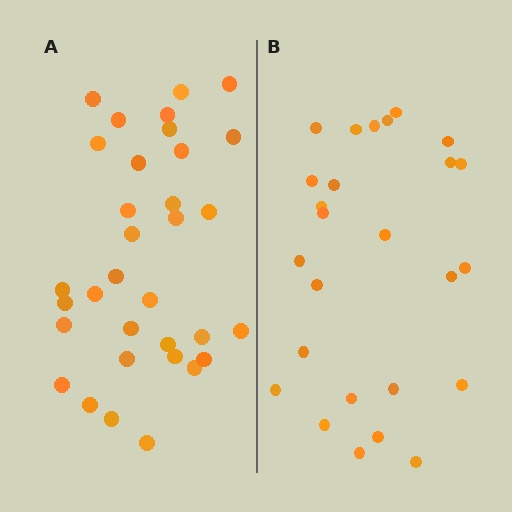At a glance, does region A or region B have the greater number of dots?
Region A (the left region) has more dots.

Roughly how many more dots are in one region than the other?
Region A has roughly 8 or so more dots than region B.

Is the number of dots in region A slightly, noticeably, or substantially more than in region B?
Region A has noticeably more, but not dramatically so. The ratio is roughly 1.3 to 1.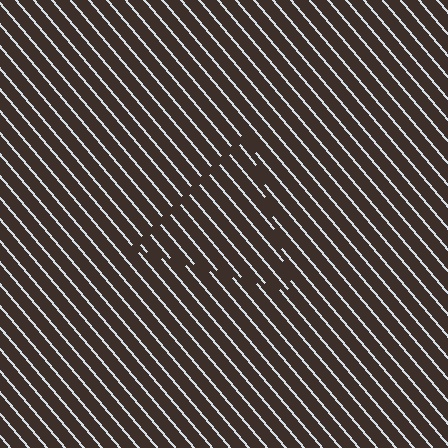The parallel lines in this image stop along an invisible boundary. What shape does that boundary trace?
An illusory triangle. The interior of the shape contains the same grating, shifted by half a period — the contour is defined by the phase discontinuity where line-ends from the inner and outer gratings abut.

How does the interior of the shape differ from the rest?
The interior of the shape contains the same grating, shifted by half a period — the contour is defined by the phase discontinuity where line-ends from the inner and outer gratings abut.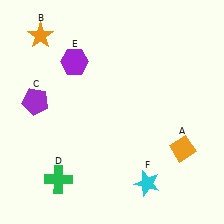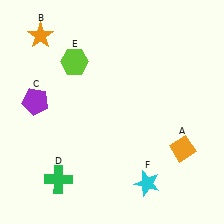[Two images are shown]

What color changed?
The hexagon (E) changed from purple in Image 1 to lime in Image 2.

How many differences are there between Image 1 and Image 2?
There is 1 difference between the two images.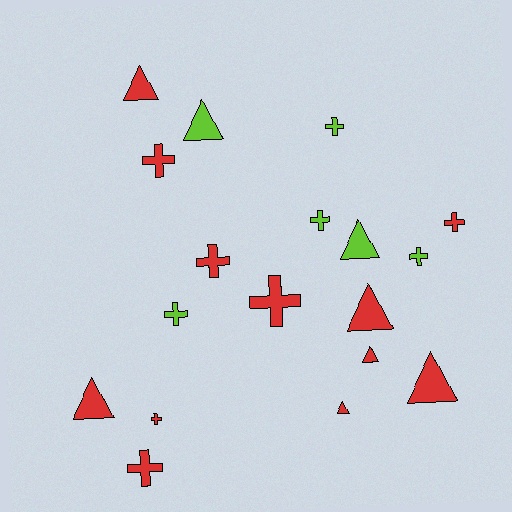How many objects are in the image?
There are 18 objects.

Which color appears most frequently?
Red, with 12 objects.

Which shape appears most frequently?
Cross, with 10 objects.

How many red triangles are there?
There are 6 red triangles.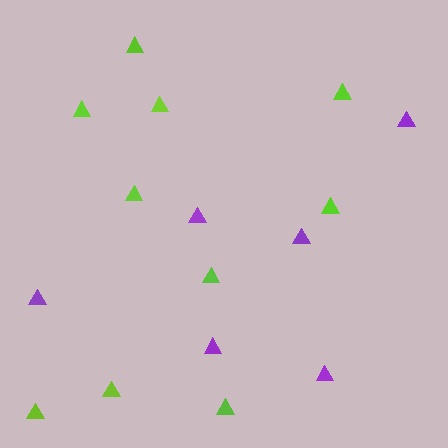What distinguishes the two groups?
There are 2 groups: one group of lime triangles (10) and one group of purple triangles (6).